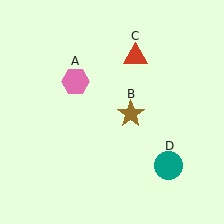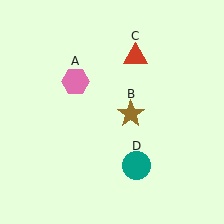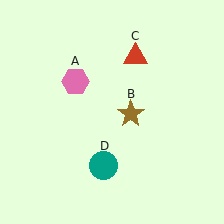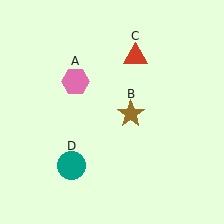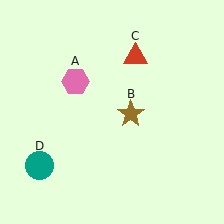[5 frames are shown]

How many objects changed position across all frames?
1 object changed position: teal circle (object D).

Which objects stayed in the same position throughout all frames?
Pink hexagon (object A) and brown star (object B) and red triangle (object C) remained stationary.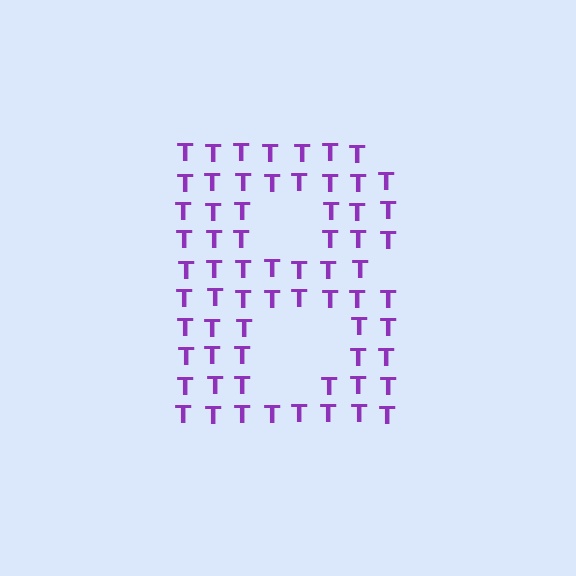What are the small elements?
The small elements are letter T's.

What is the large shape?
The large shape is the letter B.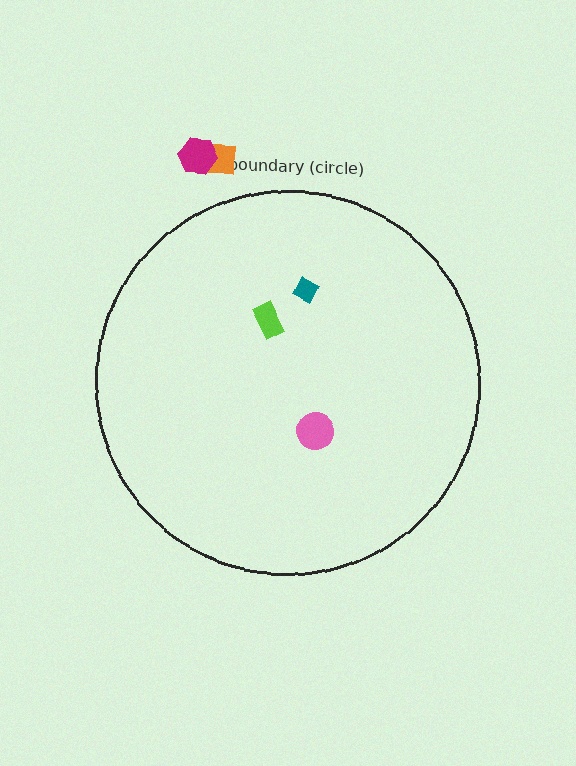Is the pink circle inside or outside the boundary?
Inside.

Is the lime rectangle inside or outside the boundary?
Inside.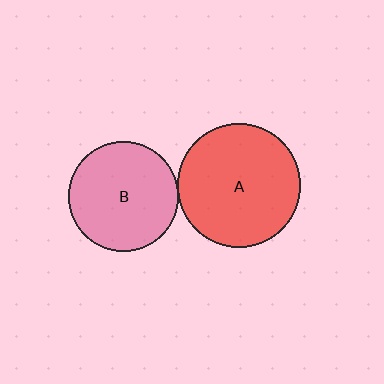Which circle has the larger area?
Circle A (red).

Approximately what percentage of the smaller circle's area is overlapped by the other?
Approximately 5%.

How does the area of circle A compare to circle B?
Approximately 1.3 times.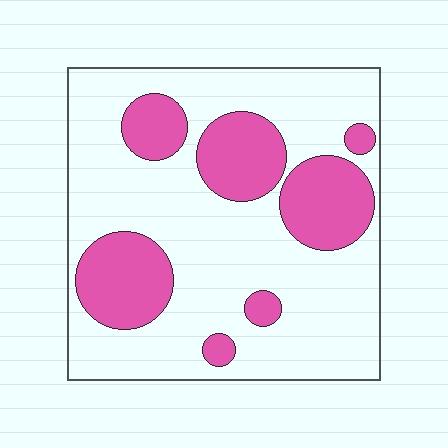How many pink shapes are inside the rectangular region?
7.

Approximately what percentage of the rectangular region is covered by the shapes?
Approximately 30%.